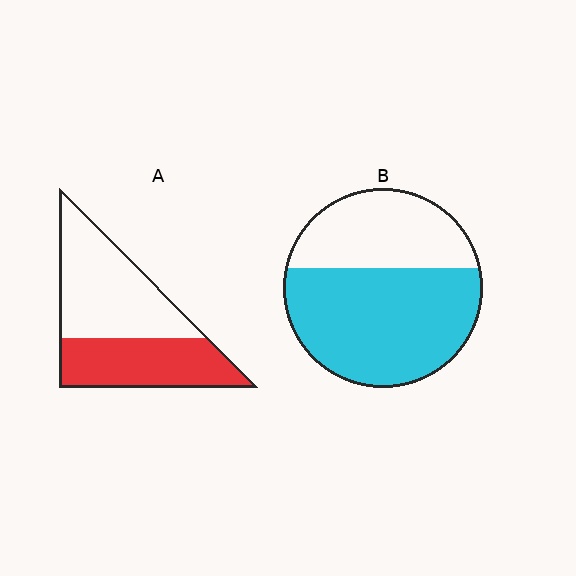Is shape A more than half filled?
No.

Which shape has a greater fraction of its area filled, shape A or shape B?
Shape B.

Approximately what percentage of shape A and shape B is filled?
A is approximately 45% and B is approximately 65%.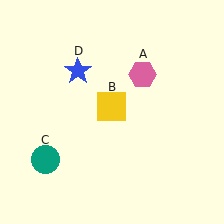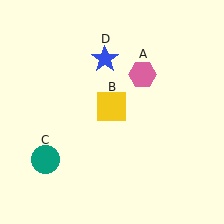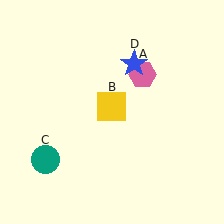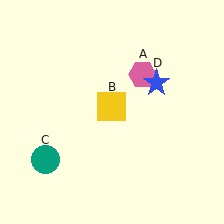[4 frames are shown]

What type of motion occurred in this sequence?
The blue star (object D) rotated clockwise around the center of the scene.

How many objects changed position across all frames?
1 object changed position: blue star (object D).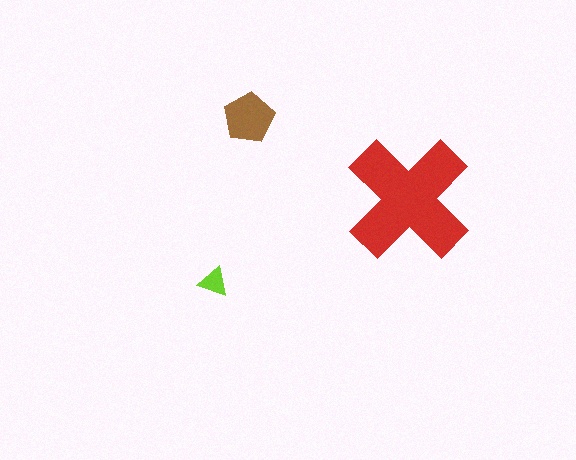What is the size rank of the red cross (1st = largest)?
1st.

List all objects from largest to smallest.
The red cross, the brown pentagon, the lime triangle.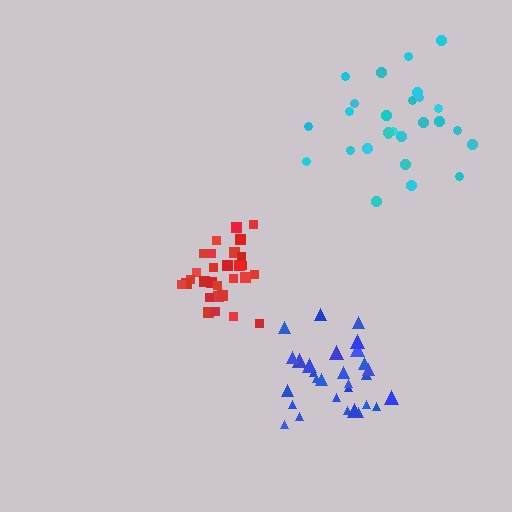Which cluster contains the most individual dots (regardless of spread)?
Red (29).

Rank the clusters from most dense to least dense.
red, blue, cyan.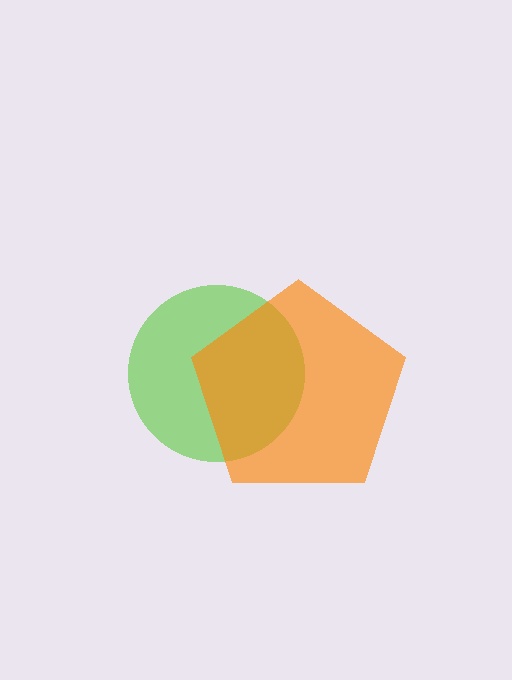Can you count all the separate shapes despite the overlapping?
Yes, there are 2 separate shapes.